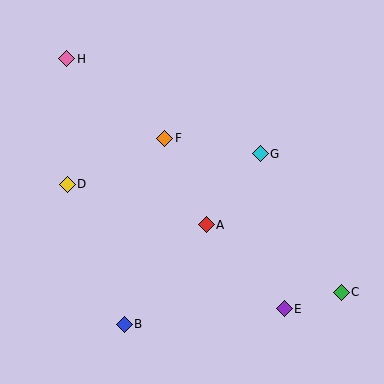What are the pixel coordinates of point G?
Point G is at (260, 154).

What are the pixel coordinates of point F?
Point F is at (165, 138).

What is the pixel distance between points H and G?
The distance between H and G is 215 pixels.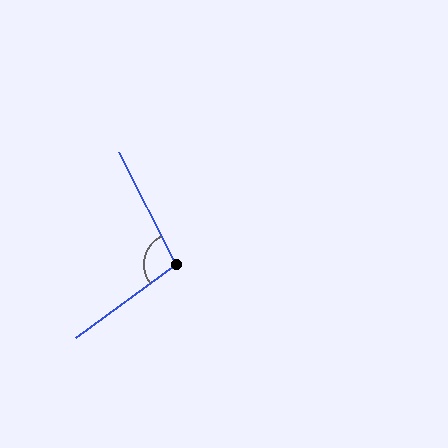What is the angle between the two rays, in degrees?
Approximately 100 degrees.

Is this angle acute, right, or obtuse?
It is obtuse.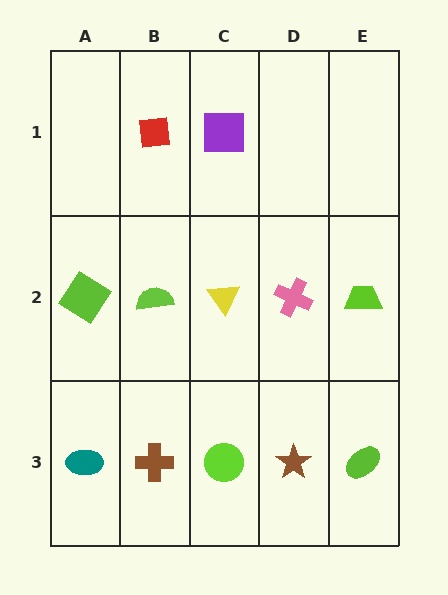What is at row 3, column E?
A lime ellipse.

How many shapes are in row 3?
5 shapes.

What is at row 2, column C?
A yellow triangle.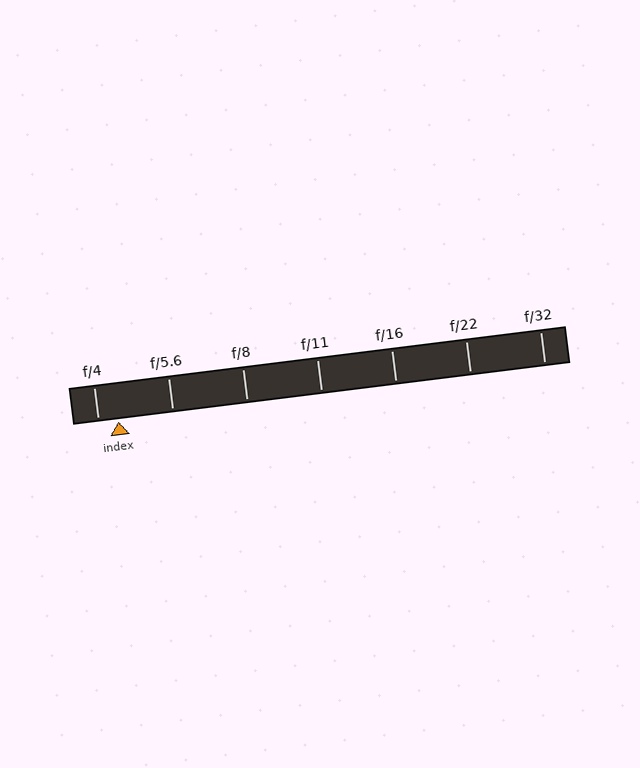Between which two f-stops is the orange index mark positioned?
The index mark is between f/4 and f/5.6.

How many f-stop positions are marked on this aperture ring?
There are 7 f-stop positions marked.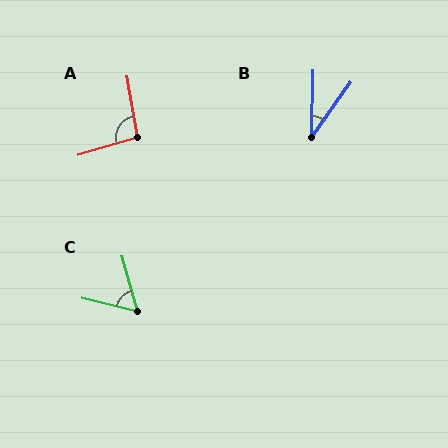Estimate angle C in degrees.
Approximately 61 degrees.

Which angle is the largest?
A, at approximately 96 degrees.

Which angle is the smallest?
B, at approximately 34 degrees.